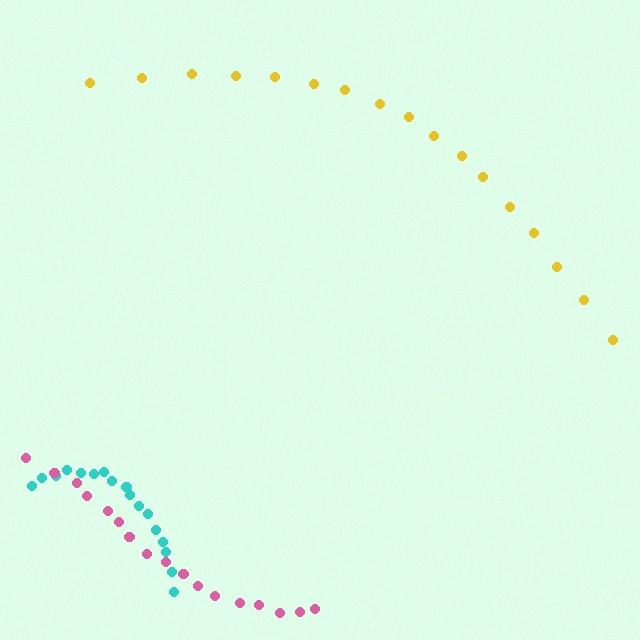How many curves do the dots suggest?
There are 3 distinct paths.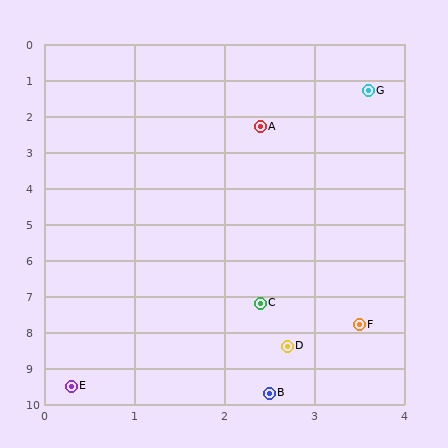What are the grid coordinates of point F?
Point F is at approximately (3.5, 7.8).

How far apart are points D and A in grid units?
Points D and A are about 6.1 grid units apart.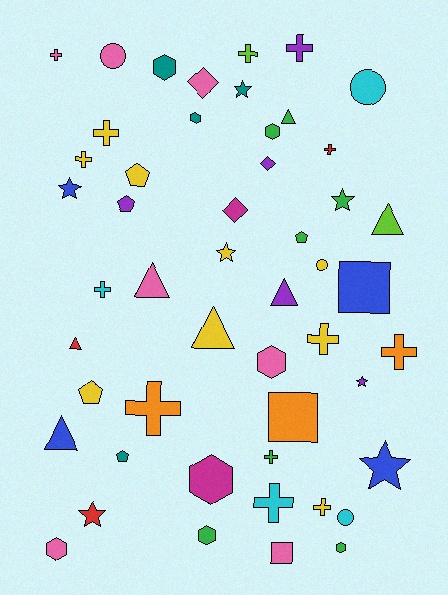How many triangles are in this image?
There are 7 triangles.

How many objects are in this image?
There are 50 objects.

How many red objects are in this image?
There are 3 red objects.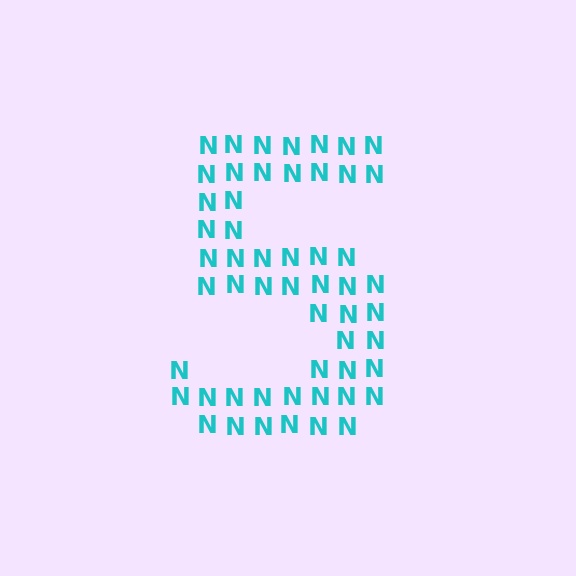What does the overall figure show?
The overall figure shows the digit 5.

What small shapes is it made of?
It is made of small letter N's.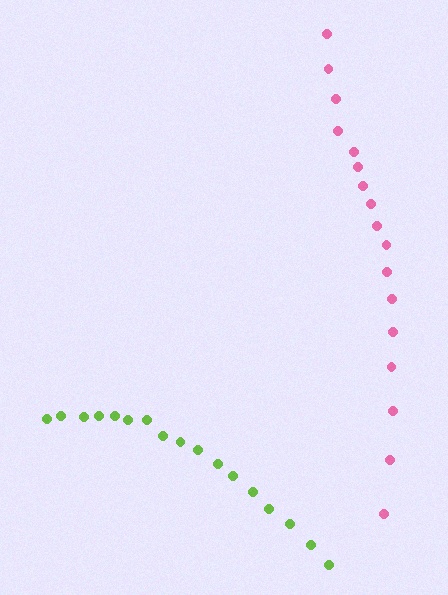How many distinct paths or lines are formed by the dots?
There are 2 distinct paths.